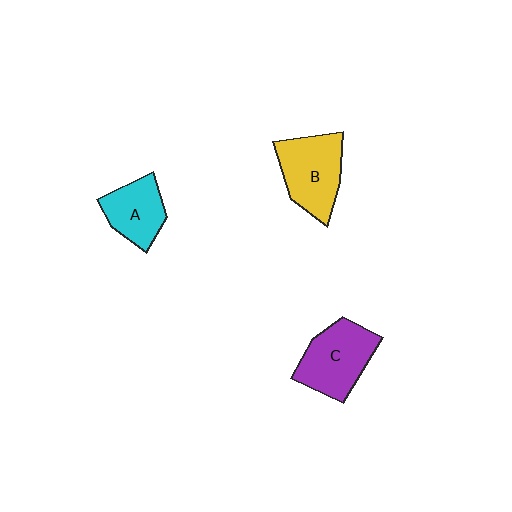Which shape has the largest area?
Shape B (yellow).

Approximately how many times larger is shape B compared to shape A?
Approximately 1.3 times.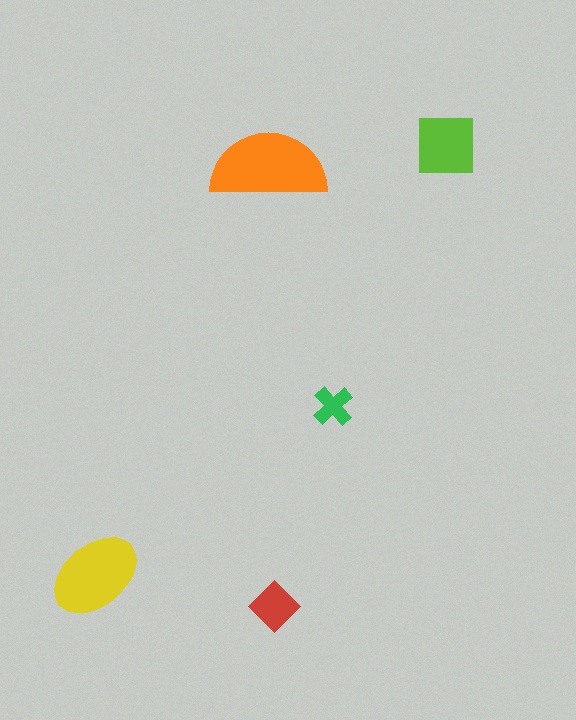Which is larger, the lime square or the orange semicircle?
The orange semicircle.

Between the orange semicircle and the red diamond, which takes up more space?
The orange semicircle.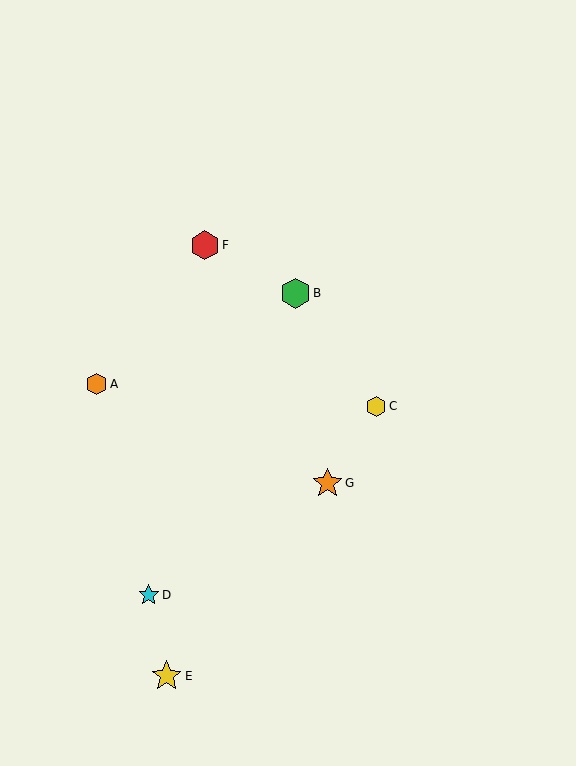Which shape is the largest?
The yellow star (labeled E) is the largest.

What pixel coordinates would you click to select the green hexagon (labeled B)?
Click at (296, 293) to select the green hexagon B.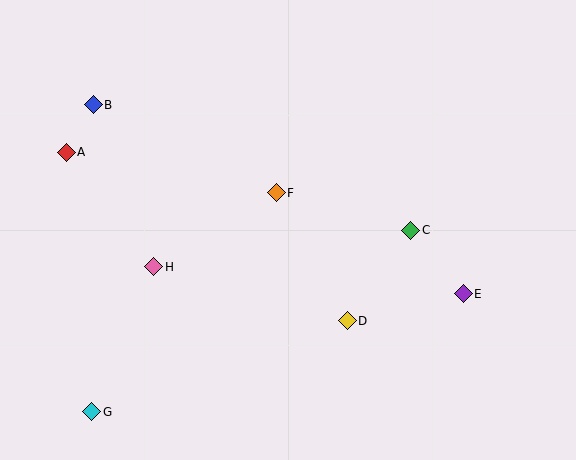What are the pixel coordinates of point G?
Point G is at (92, 412).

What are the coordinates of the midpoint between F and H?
The midpoint between F and H is at (215, 230).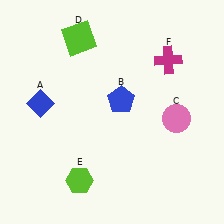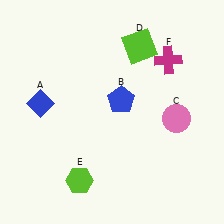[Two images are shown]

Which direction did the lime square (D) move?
The lime square (D) moved right.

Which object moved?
The lime square (D) moved right.